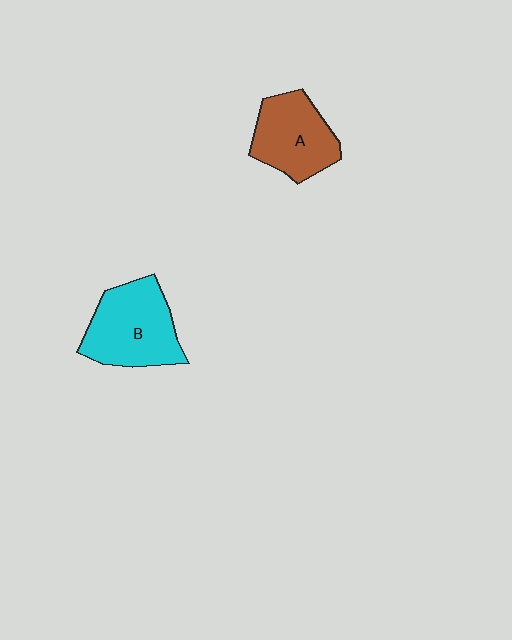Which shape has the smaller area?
Shape A (brown).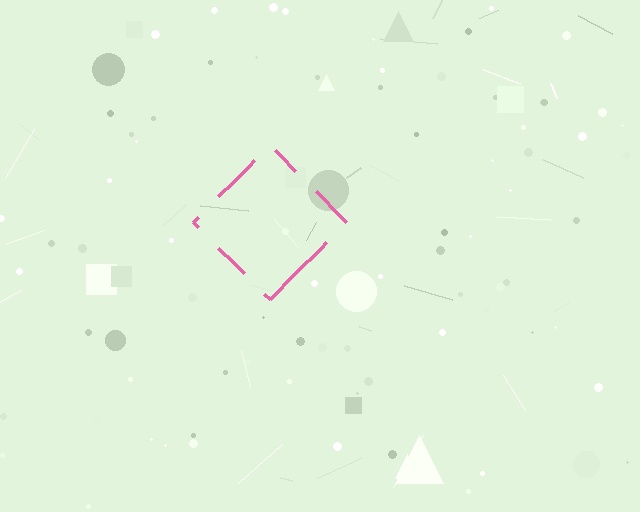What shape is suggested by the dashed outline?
The dashed outline suggests a diamond.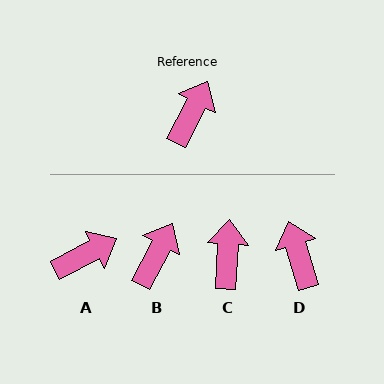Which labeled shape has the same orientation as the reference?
B.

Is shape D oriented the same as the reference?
No, it is off by about 44 degrees.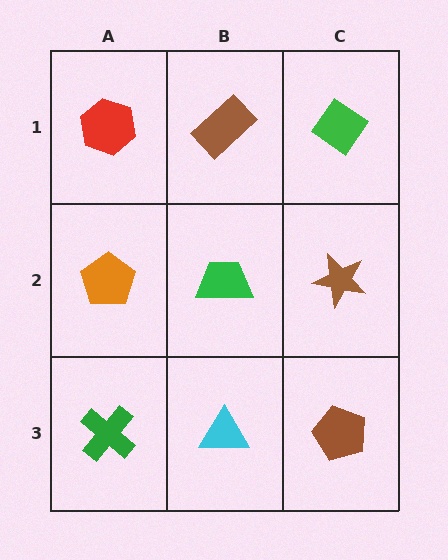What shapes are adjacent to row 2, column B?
A brown rectangle (row 1, column B), a cyan triangle (row 3, column B), an orange pentagon (row 2, column A), a brown star (row 2, column C).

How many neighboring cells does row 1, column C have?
2.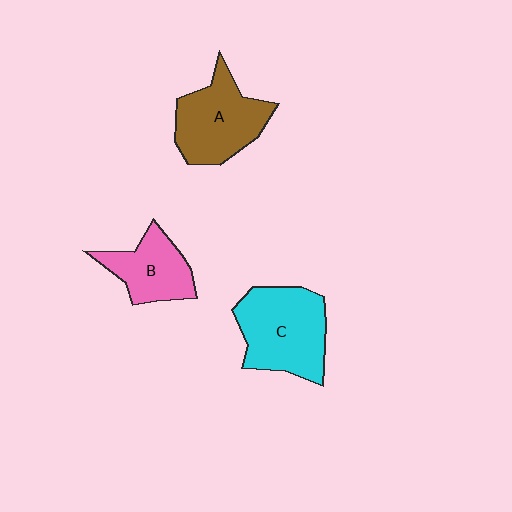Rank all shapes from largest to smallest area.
From largest to smallest: C (cyan), A (brown), B (pink).